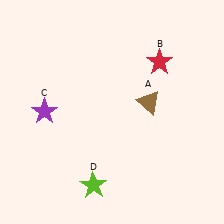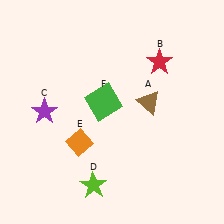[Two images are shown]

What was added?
An orange diamond (E), a green square (F) were added in Image 2.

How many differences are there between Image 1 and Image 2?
There are 2 differences between the two images.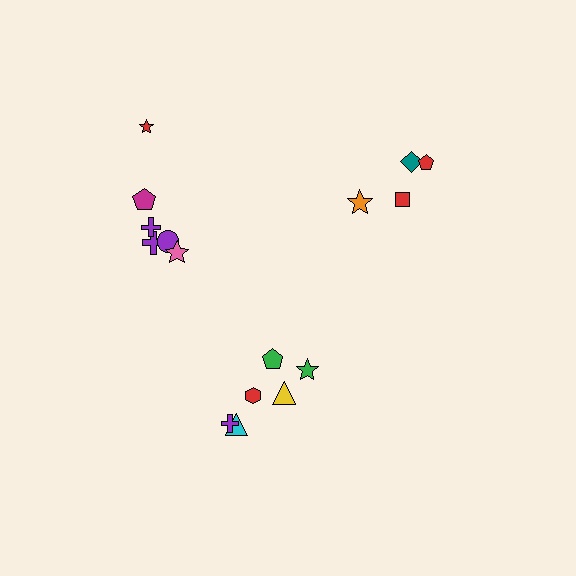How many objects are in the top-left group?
There are 6 objects.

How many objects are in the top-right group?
There are 4 objects.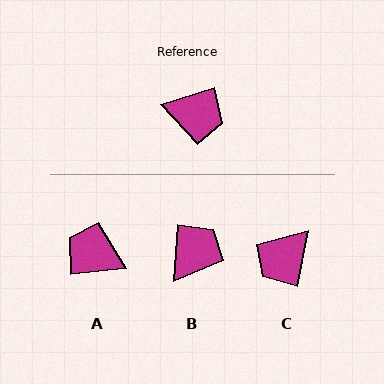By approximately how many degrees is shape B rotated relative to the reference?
Approximately 68 degrees counter-clockwise.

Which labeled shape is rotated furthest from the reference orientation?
A, about 168 degrees away.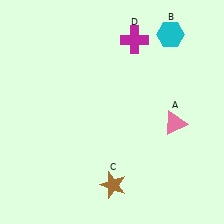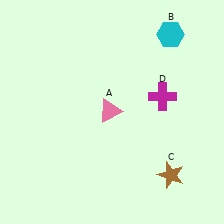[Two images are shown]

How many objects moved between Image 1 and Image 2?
3 objects moved between the two images.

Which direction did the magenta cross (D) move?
The magenta cross (D) moved down.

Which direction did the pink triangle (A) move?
The pink triangle (A) moved left.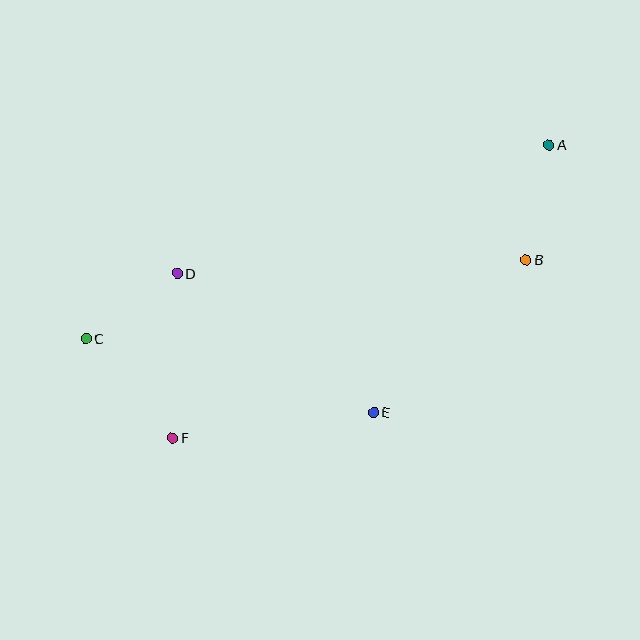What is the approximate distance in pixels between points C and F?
The distance between C and F is approximately 132 pixels.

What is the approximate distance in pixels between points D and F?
The distance between D and F is approximately 165 pixels.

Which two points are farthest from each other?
Points A and C are farthest from each other.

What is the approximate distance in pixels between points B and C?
The distance between B and C is approximately 447 pixels.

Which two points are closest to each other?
Points C and D are closest to each other.